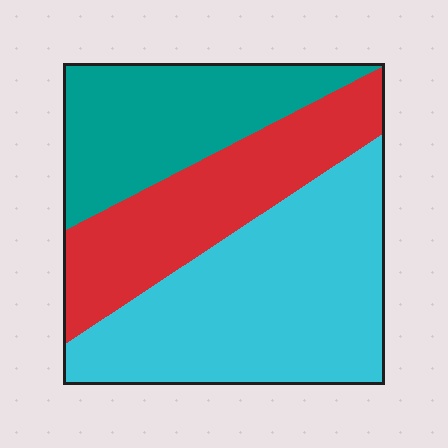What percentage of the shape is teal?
Teal takes up between a quarter and a half of the shape.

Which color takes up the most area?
Cyan, at roughly 45%.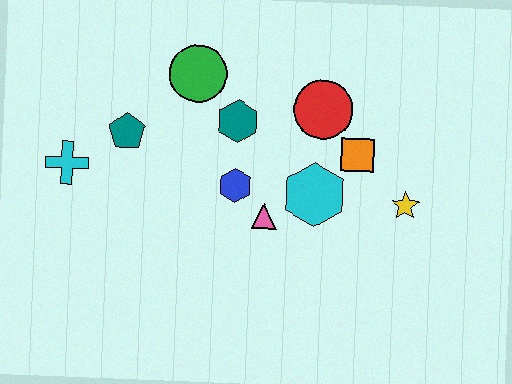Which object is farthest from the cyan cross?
The yellow star is farthest from the cyan cross.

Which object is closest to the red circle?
The orange square is closest to the red circle.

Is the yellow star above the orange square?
No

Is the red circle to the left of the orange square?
Yes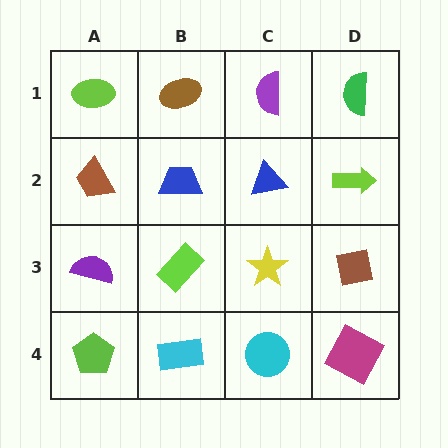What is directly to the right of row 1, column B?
A purple semicircle.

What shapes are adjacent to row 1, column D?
A lime arrow (row 2, column D), a purple semicircle (row 1, column C).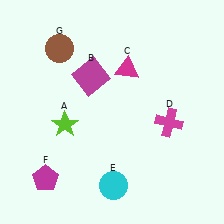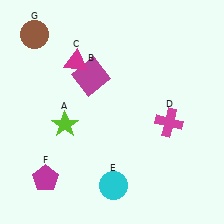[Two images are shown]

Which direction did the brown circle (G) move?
The brown circle (G) moved left.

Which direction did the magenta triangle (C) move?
The magenta triangle (C) moved left.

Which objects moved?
The objects that moved are: the magenta triangle (C), the brown circle (G).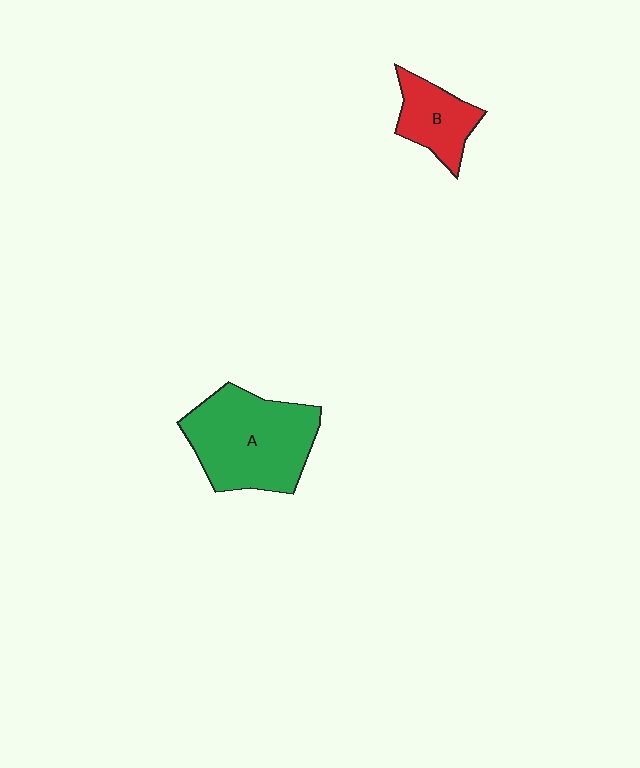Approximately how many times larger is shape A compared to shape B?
Approximately 2.2 times.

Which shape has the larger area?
Shape A (green).